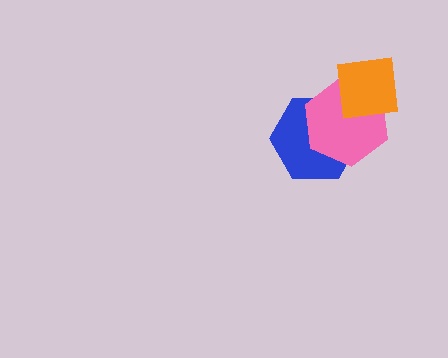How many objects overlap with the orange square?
2 objects overlap with the orange square.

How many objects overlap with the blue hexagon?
2 objects overlap with the blue hexagon.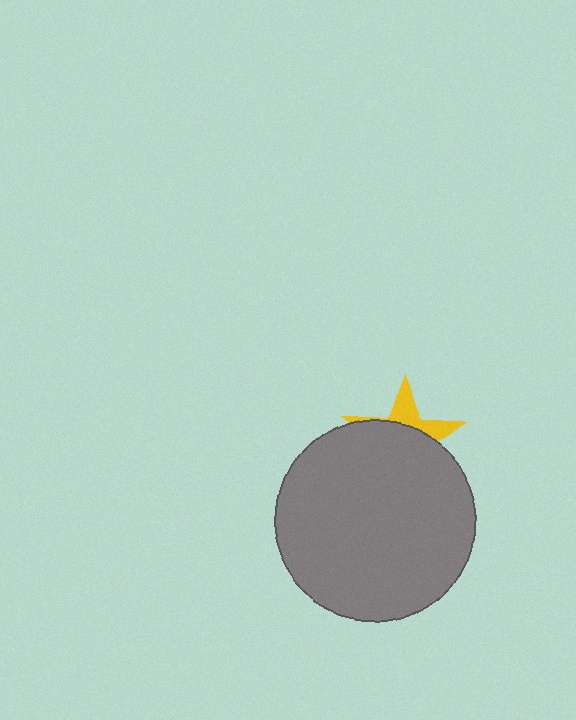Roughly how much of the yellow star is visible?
A small part of it is visible (roughly 31%).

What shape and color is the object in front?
The object in front is a gray circle.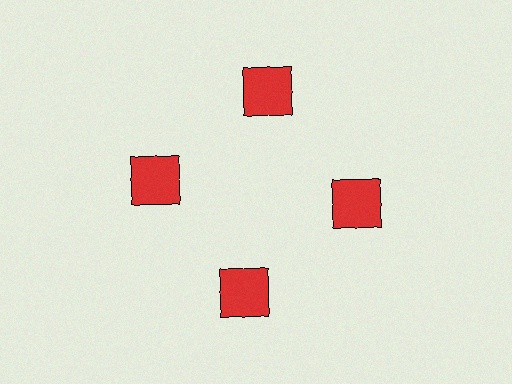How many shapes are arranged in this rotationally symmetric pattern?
There are 4 shapes, arranged in 4 groups of 1.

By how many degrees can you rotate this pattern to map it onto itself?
The pattern maps onto itself every 90 degrees of rotation.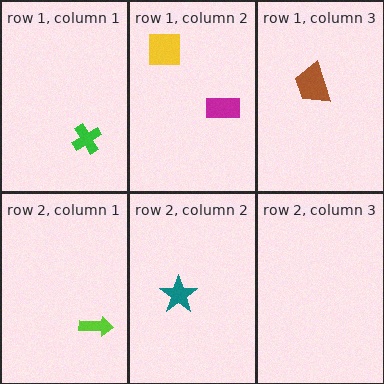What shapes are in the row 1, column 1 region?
The green cross.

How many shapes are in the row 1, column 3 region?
1.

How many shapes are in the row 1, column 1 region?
1.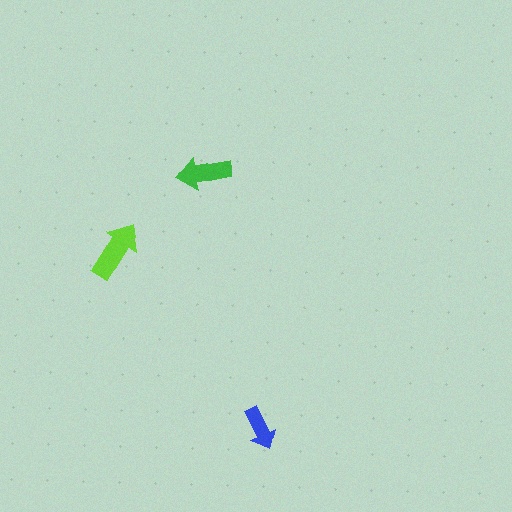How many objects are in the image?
There are 3 objects in the image.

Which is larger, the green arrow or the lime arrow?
The lime one.